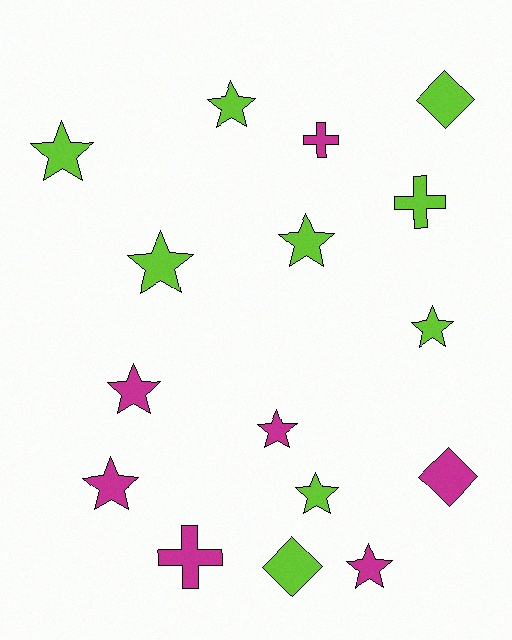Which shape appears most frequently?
Star, with 10 objects.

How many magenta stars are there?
There are 4 magenta stars.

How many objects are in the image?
There are 16 objects.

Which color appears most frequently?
Lime, with 9 objects.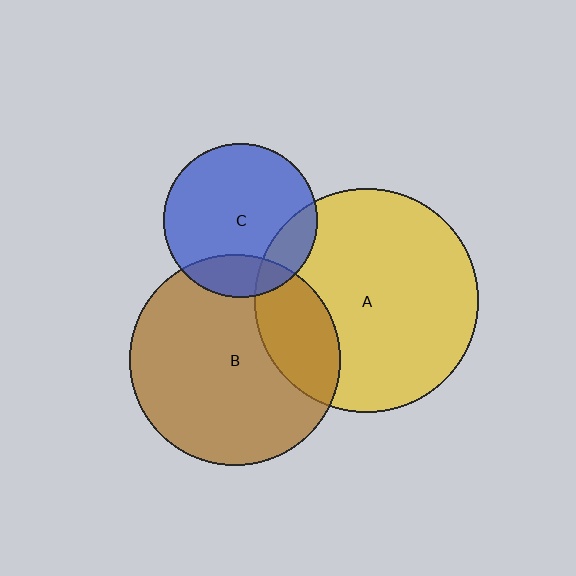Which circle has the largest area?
Circle A (yellow).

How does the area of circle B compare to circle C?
Approximately 1.9 times.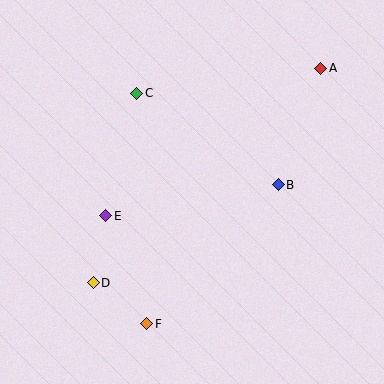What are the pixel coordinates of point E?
Point E is at (106, 216).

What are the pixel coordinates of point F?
Point F is at (147, 324).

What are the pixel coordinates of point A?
Point A is at (321, 68).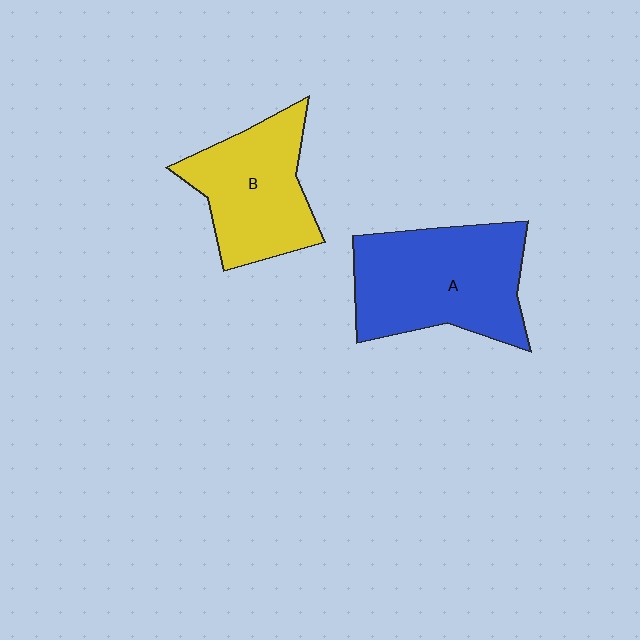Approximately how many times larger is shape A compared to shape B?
Approximately 1.3 times.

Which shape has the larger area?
Shape A (blue).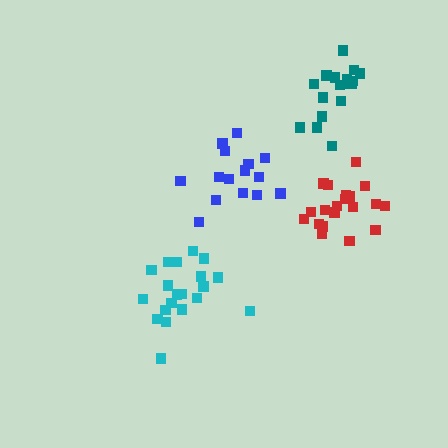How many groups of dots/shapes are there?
There are 4 groups.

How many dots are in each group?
Group 1: 15 dots, Group 2: 20 dots, Group 3: 20 dots, Group 4: 17 dots (72 total).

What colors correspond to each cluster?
The clusters are colored: blue, cyan, red, teal.